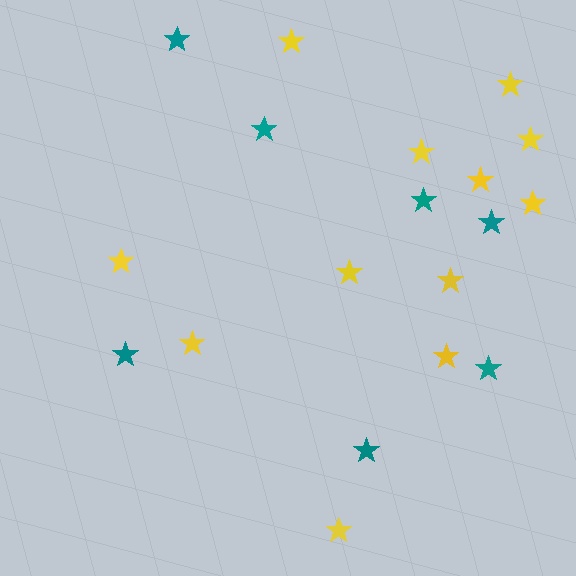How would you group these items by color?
There are 2 groups: one group of yellow stars (12) and one group of teal stars (7).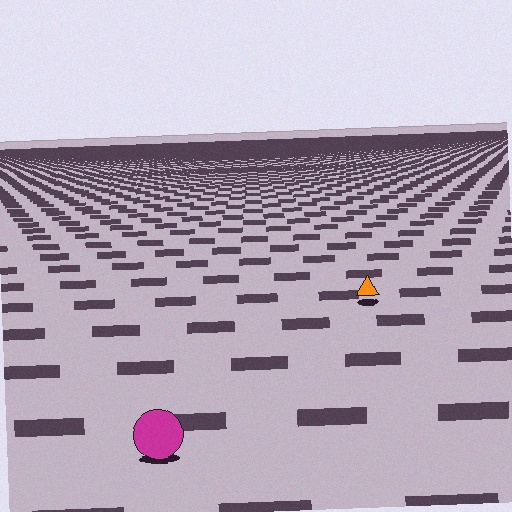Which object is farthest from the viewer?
The orange triangle is farthest from the viewer. It appears smaller and the ground texture around it is denser.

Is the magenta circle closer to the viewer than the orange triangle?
Yes. The magenta circle is closer — you can tell from the texture gradient: the ground texture is coarser near it.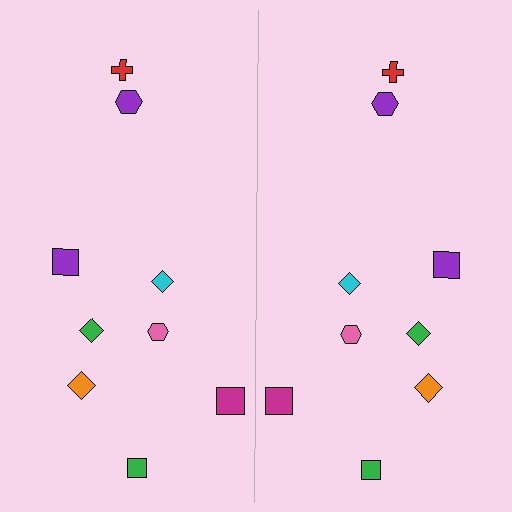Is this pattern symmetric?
Yes, this pattern has bilateral (reflection) symmetry.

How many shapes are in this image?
There are 18 shapes in this image.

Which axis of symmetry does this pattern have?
The pattern has a vertical axis of symmetry running through the center of the image.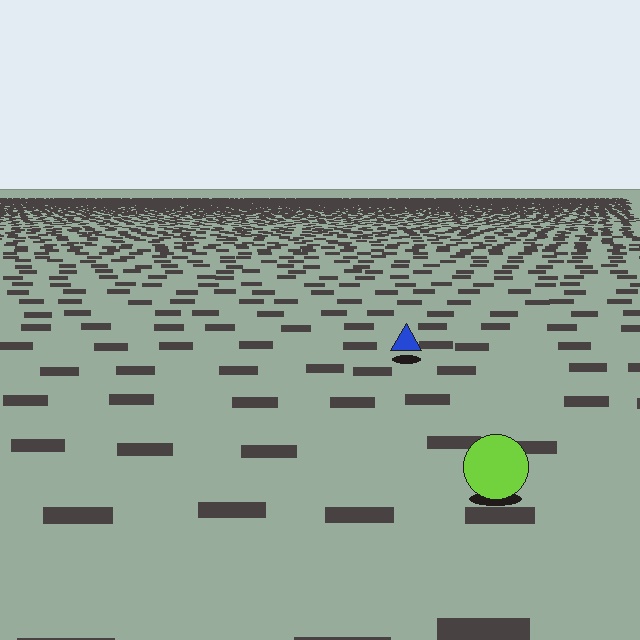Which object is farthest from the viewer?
The blue triangle is farthest from the viewer. It appears smaller and the ground texture around it is denser.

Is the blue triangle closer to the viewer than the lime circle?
No. The lime circle is closer — you can tell from the texture gradient: the ground texture is coarser near it.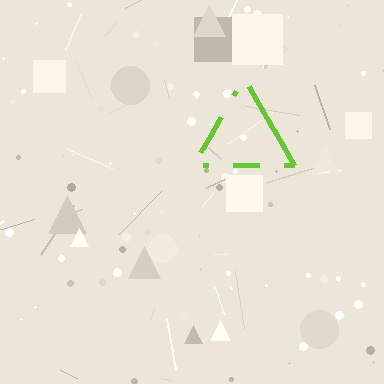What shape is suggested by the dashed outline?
The dashed outline suggests a triangle.